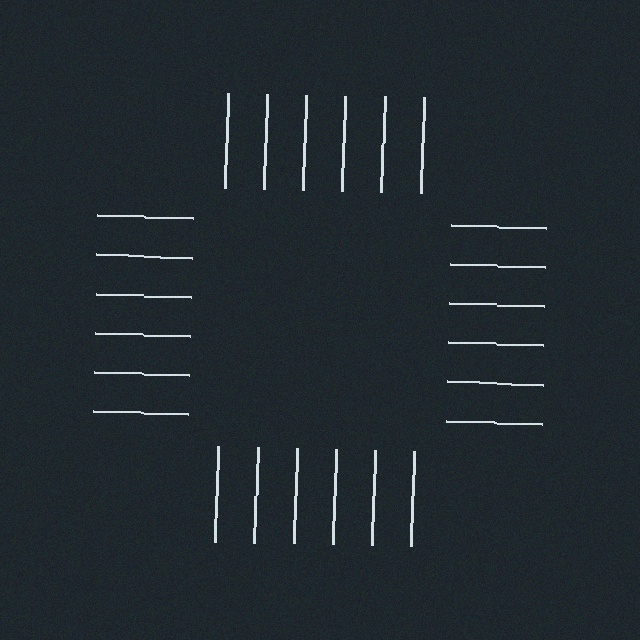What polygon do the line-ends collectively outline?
An illusory square — the line segments terminate on its edges but no continuous stroke is drawn.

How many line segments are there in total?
24 — 6 along each of the 4 edges.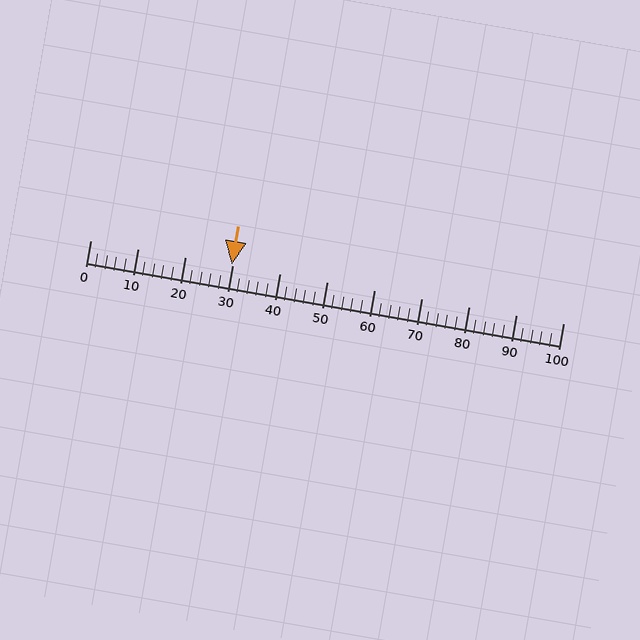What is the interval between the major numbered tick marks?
The major tick marks are spaced 10 units apart.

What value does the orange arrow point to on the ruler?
The orange arrow points to approximately 30.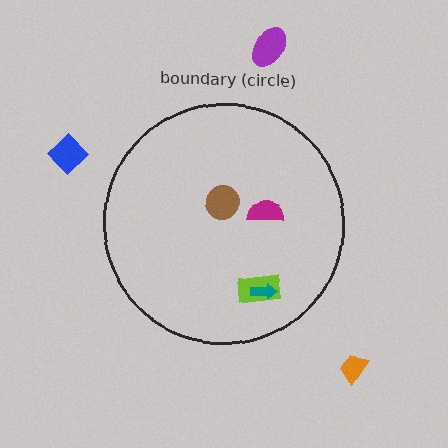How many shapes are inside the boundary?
4 inside, 3 outside.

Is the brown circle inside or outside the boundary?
Inside.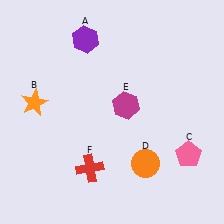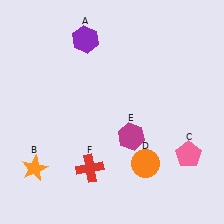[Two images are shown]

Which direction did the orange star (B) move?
The orange star (B) moved down.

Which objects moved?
The objects that moved are: the orange star (B), the magenta hexagon (E).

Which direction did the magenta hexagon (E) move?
The magenta hexagon (E) moved down.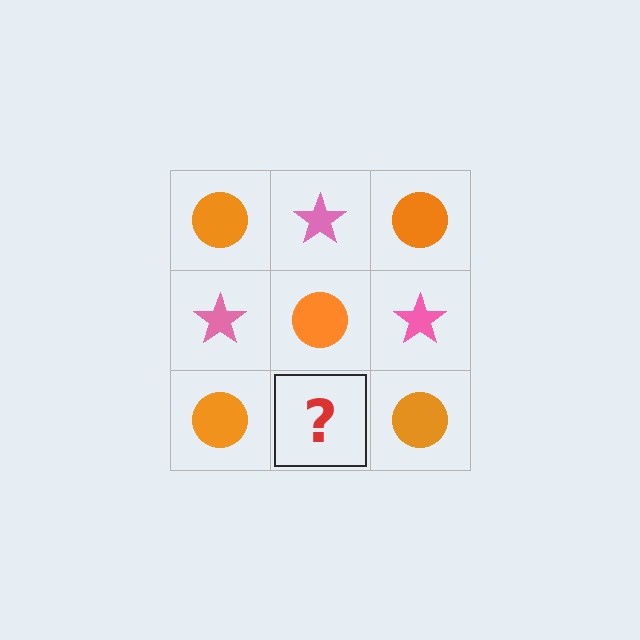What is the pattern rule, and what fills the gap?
The rule is that it alternates orange circle and pink star in a checkerboard pattern. The gap should be filled with a pink star.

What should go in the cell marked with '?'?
The missing cell should contain a pink star.